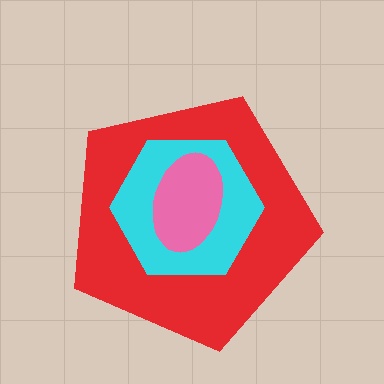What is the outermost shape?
The red pentagon.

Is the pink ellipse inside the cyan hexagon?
Yes.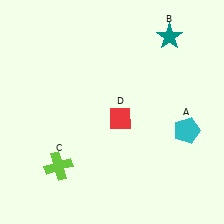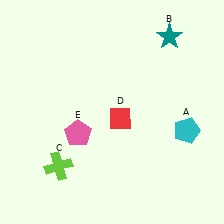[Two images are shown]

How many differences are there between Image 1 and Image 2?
There is 1 difference between the two images.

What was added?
A pink pentagon (E) was added in Image 2.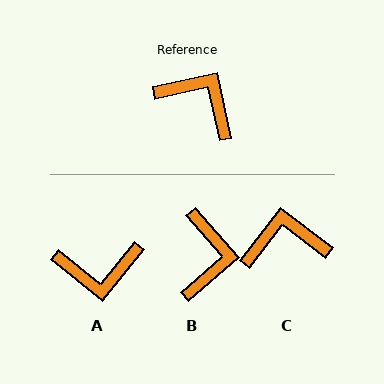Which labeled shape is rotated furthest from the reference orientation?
A, about 141 degrees away.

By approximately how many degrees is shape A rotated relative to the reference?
Approximately 141 degrees clockwise.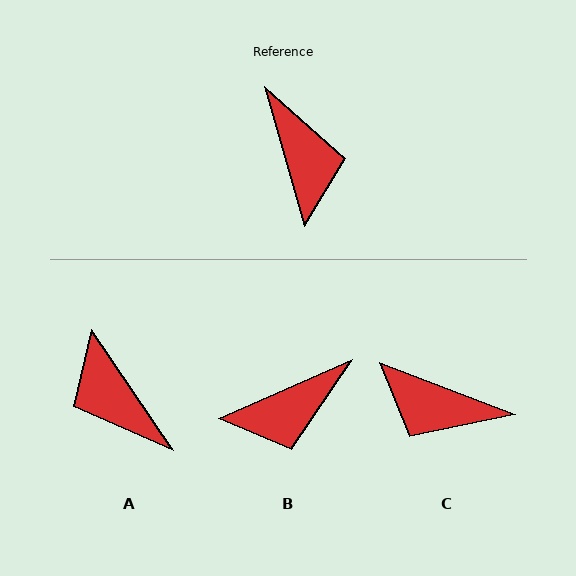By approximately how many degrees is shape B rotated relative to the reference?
Approximately 82 degrees clockwise.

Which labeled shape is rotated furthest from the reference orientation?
A, about 162 degrees away.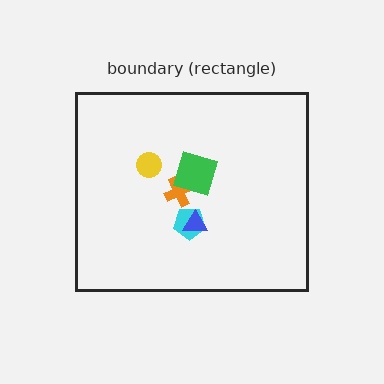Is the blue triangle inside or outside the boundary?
Inside.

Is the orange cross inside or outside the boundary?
Inside.